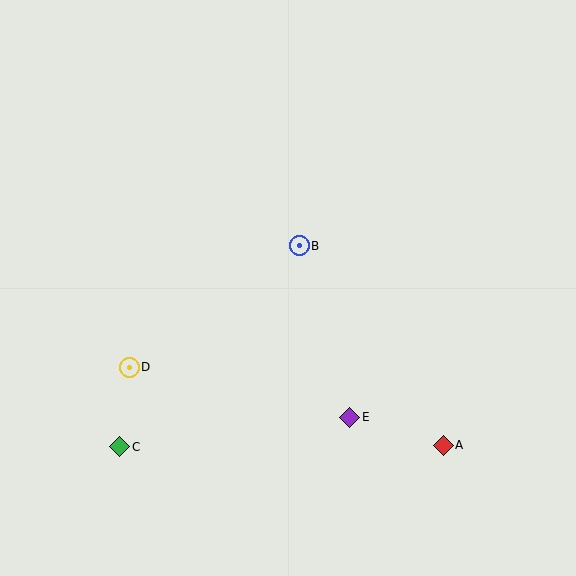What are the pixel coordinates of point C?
Point C is at (120, 447).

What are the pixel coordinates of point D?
Point D is at (129, 367).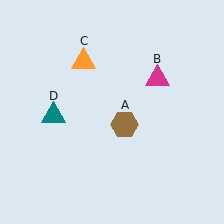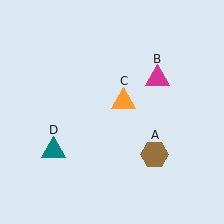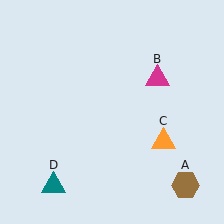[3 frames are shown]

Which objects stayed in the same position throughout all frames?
Magenta triangle (object B) remained stationary.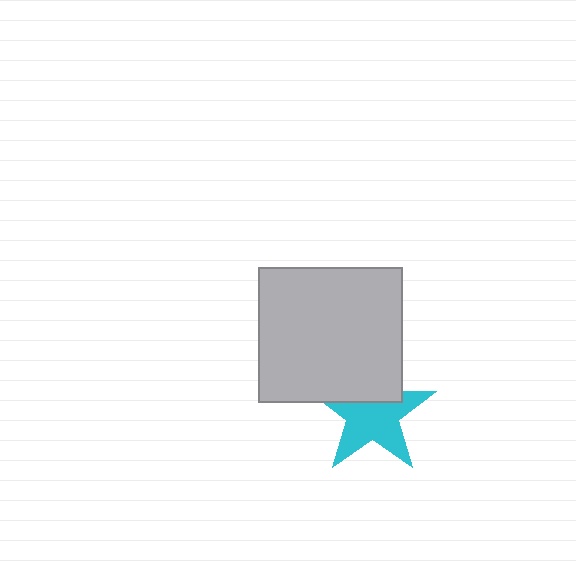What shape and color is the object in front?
The object in front is a light gray rectangle.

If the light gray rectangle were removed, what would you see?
You would see the complete cyan star.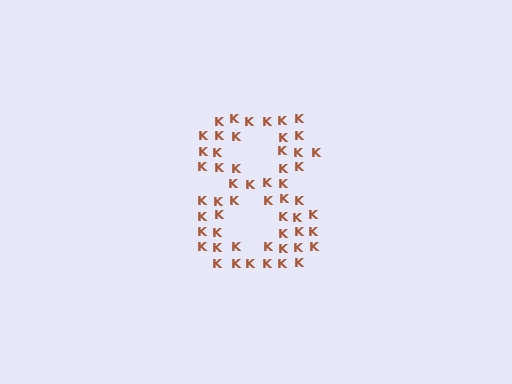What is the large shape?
The large shape is the digit 8.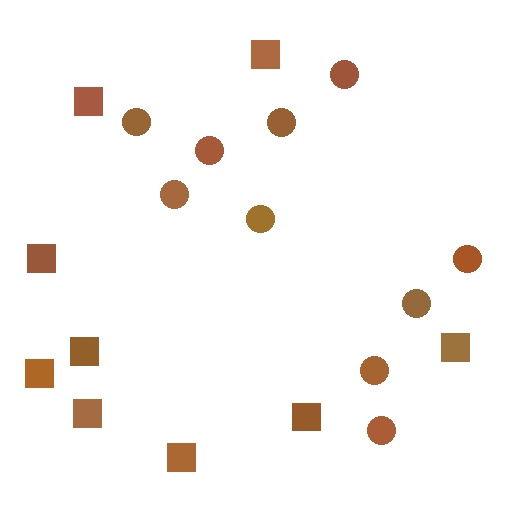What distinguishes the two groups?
There are 2 groups: one group of squares (9) and one group of circles (10).